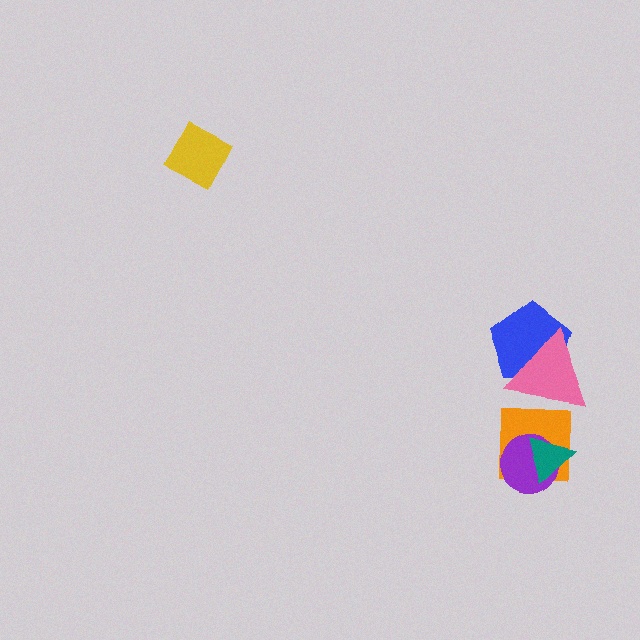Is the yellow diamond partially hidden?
No, no other shape covers it.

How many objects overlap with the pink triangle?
2 objects overlap with the pink triangle.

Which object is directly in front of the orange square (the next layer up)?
The purple circle is directly in front of the orange square.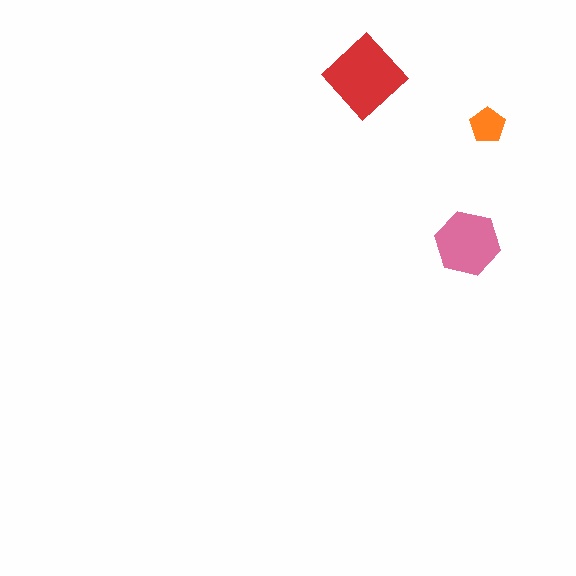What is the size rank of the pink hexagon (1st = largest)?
2nd.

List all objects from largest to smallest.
The red diamond, the pink hexagon, the orange pentagon.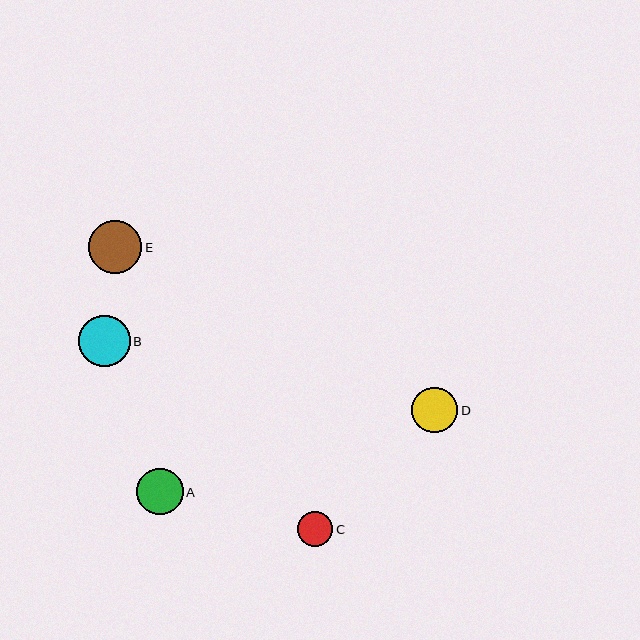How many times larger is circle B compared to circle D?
Circle B is approximately 1.1 times the size of circle D.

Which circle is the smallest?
Circle C is the smallest with a size of approximately 35 pixels.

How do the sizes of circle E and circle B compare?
Circle E and circle B are approximately the same size.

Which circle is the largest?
Circle E is the largest with a size of approximately 53 pixels.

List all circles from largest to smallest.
From largest to smallest: E, B, A, D, C.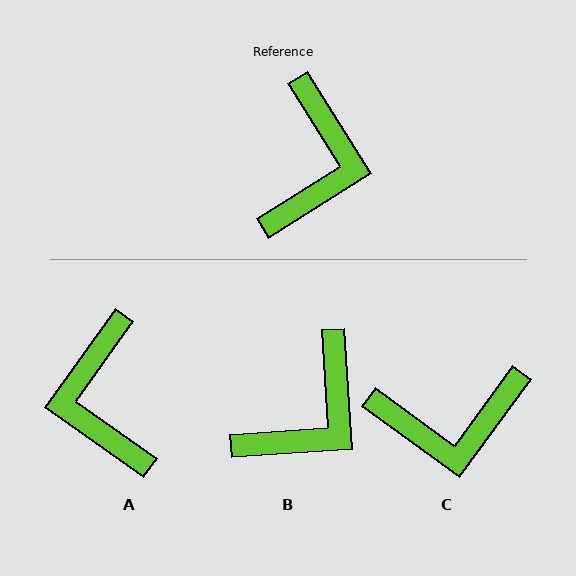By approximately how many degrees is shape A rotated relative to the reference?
Approximately 158 degrees clockwise.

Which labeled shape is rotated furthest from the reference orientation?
A, about 158 degrees away.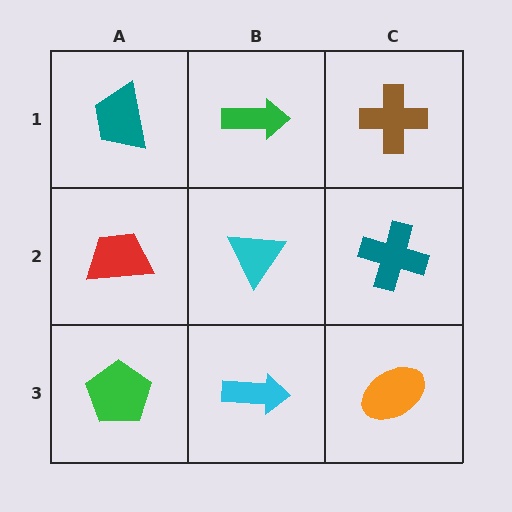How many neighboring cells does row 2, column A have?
3.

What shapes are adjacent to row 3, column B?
A cyan triangle (row 2, column B), a green pentagon (row 3, column A), an orange ellipse (row 3, column C).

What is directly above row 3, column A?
A red trapezoid.